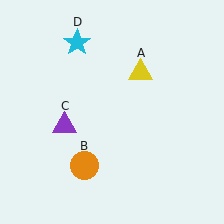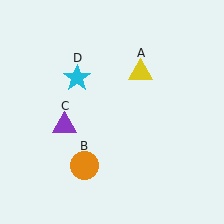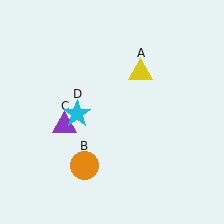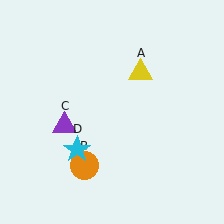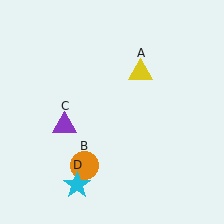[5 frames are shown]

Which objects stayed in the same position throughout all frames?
Yellow triangle (object A) and orange circle (object B) and purple triangle (object C) remained stationary.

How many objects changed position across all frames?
1 object changed position: cyan star (object D).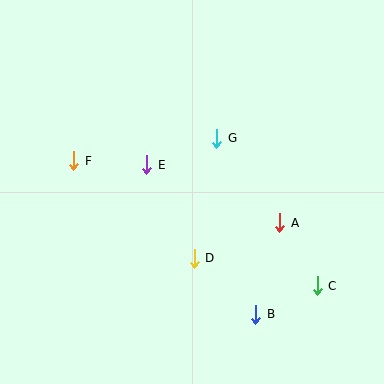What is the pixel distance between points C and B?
The distance between C and B is 68 pixels.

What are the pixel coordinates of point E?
Point E is at (147, 165).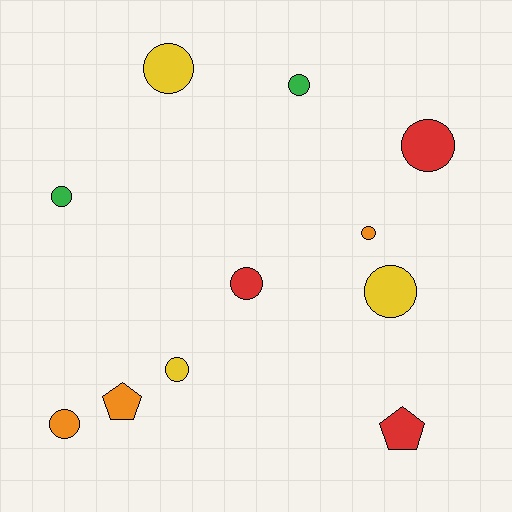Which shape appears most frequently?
Circle, with 9 objects.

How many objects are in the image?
There are 11 objects.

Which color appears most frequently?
Orange, with 3 objects.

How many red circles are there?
There are 2 red circles.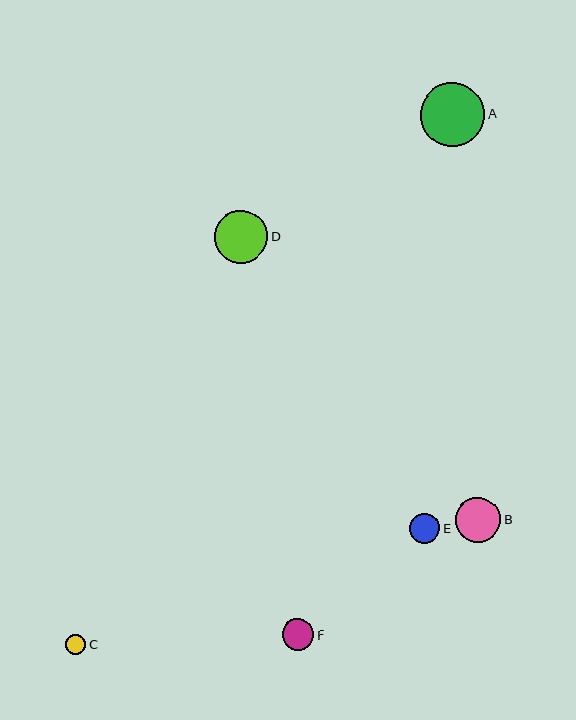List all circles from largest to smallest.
From largest to smallest: A, D, B, F, E, C.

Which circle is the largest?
Circle A is the largest with a size of approximately 64 pixels.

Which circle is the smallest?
Circle C is the smallest with a size of approximately 20 pixels.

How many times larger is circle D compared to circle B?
Circle D is approximately 1.2 times the size of circle B.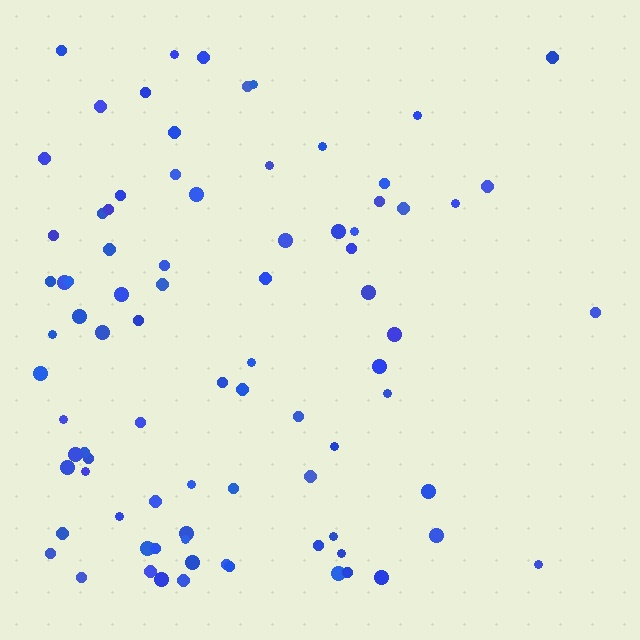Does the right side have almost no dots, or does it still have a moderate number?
Still a moderate number, just noticeably fewer than the left.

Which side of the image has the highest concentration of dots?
The left.